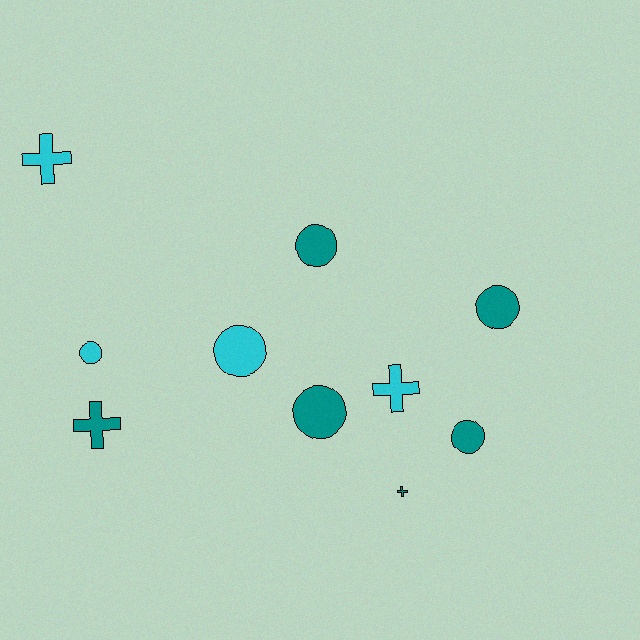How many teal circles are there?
There are 4 teal circles.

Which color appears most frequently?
Teal, with 6 objects.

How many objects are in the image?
There are 10 objects.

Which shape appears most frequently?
Circle, with 6 objects.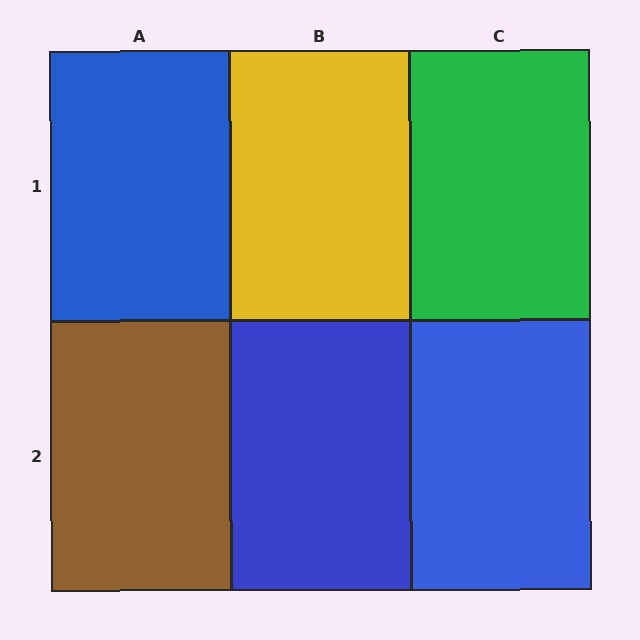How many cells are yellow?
1 cell is yellow.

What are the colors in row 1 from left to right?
Blue, yellow, green.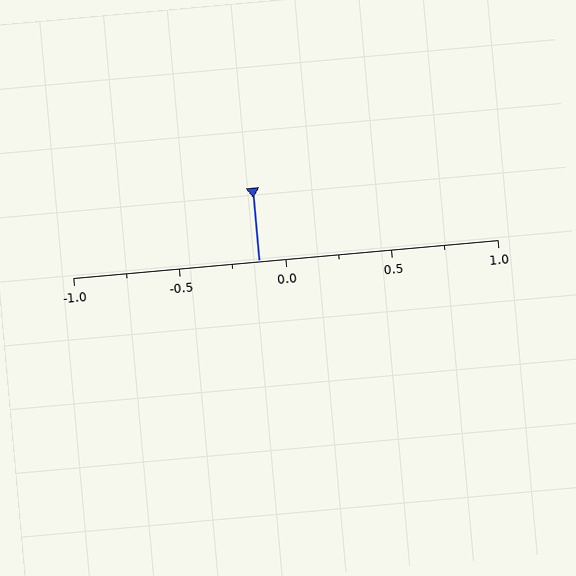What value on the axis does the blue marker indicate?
The marker indicates approximately -0.12.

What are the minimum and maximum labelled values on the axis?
The axis runs from -1.0 to 1.0.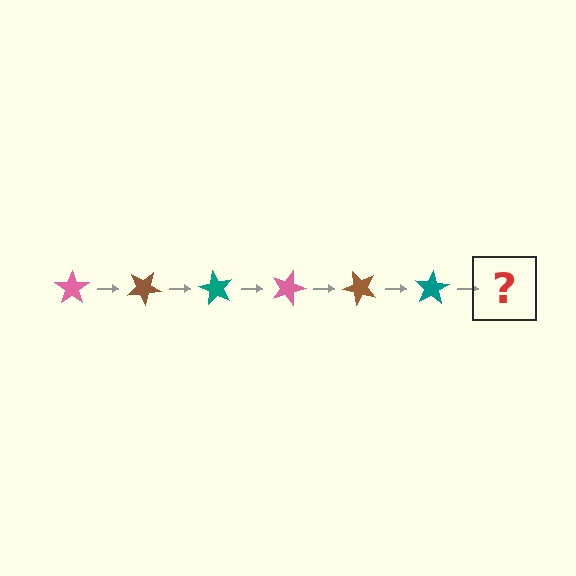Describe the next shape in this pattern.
It should be a pink star, rotated 180 degrees from the start.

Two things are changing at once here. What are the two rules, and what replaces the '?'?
The two rules are that it rotates 30 degrees each step and the color cycles through pink, brown, and teal. The '?' should be a pink star, rotated 180 degrees from the start.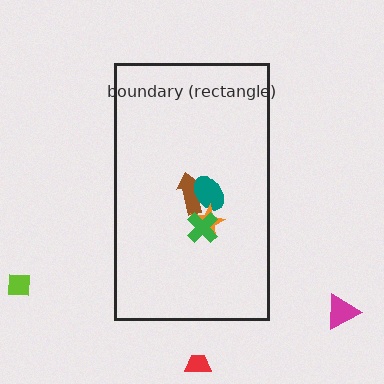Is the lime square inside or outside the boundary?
Outside.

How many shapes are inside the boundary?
4 inside, 3 outside.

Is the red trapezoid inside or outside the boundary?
Outside.